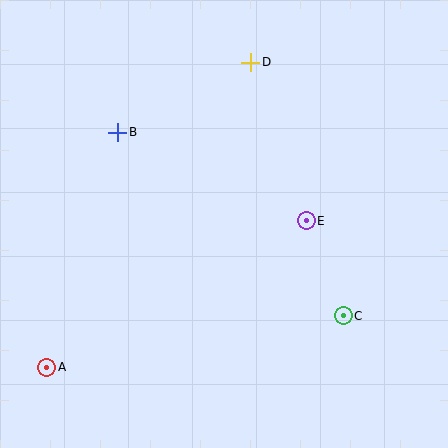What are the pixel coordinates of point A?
Point A is at (47, 367).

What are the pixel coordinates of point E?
Point E is at (306, 221).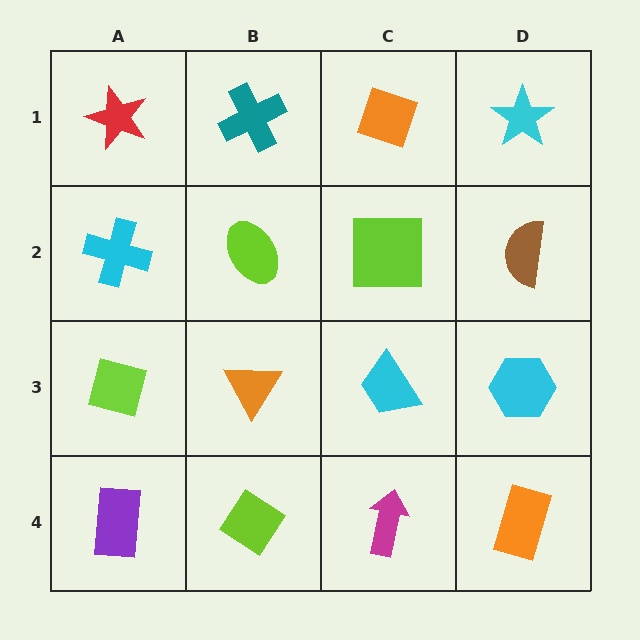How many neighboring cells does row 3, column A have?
3.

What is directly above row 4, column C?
A cyan trapezoid.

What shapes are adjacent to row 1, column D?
A brown semicircle (row 2, column D), an orange diamond (row 1, column C).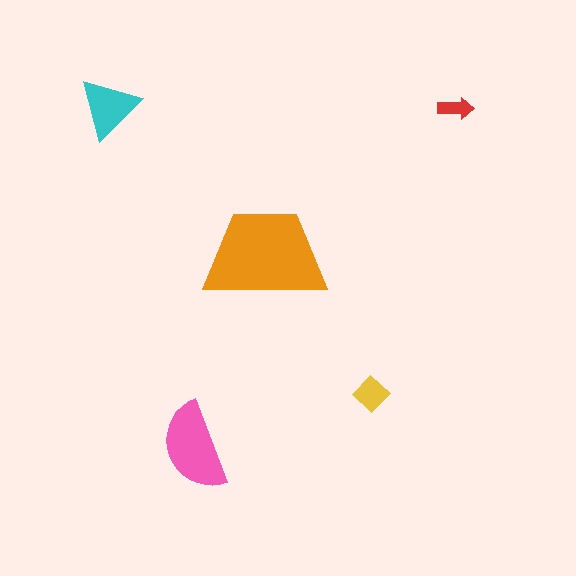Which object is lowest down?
The pink semicircle is bottommost.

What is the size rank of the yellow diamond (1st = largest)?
4th.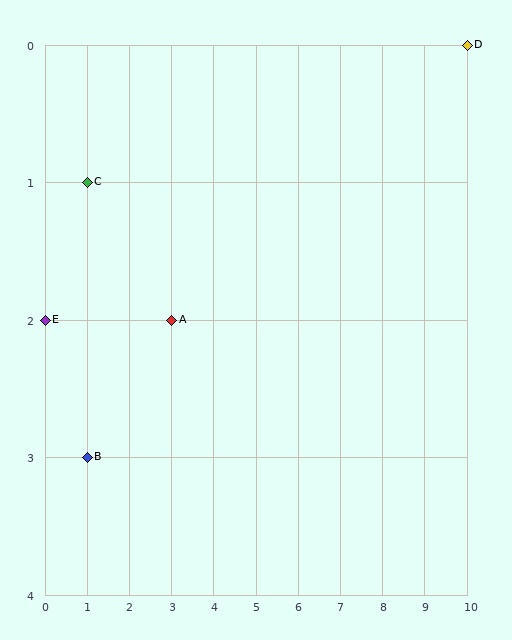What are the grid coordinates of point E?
Point E is at grid coordinates (0, 2).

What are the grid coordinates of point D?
Point D is at grid coordinates (10, 0).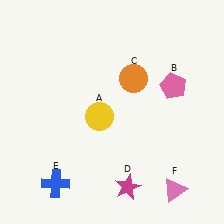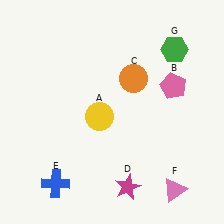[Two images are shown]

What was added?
A green hexagon (G) was added in Image 2.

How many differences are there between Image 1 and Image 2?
There is 1 difference between the two images.